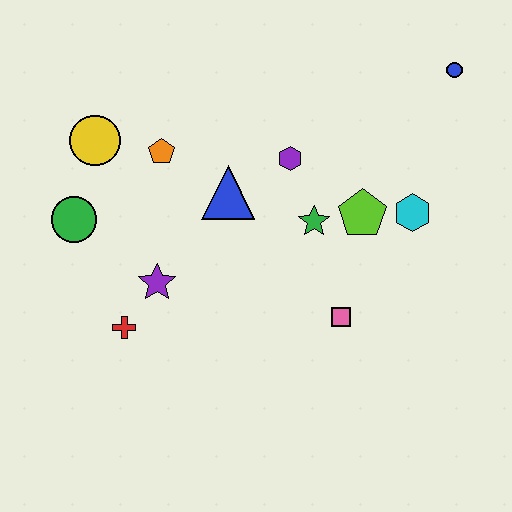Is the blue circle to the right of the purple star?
Yes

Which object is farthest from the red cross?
The blue circle is farthest from the red cross.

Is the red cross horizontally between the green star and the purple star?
No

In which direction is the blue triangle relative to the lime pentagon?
The blue triangle is to the left of the lime pentagon.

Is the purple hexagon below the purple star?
No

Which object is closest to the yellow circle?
The orange pentagon is closest to the yellow circle.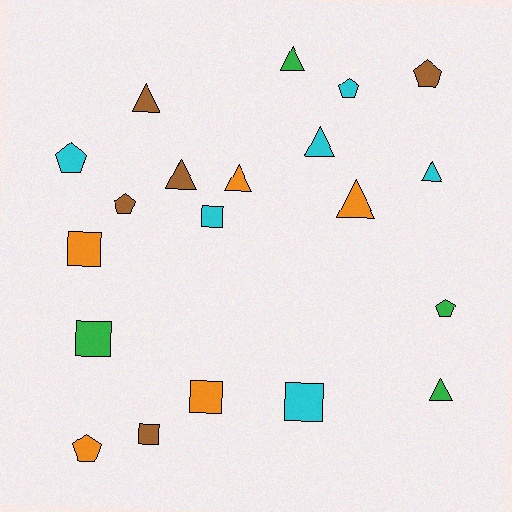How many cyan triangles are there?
There are 2 cyan triangles.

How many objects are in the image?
There are 20 objects.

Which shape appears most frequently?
Triangle, with 8 objects.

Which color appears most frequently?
Cyan, with 6 objects.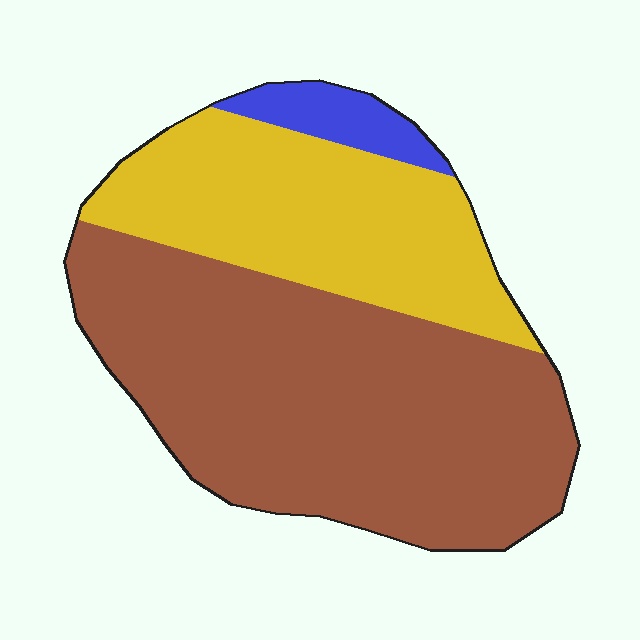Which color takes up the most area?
Brown, at roughly 60%.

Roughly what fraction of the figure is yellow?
Yellow takes up between a quarter and a half of the figure.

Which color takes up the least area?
Blue, at roughly 5%.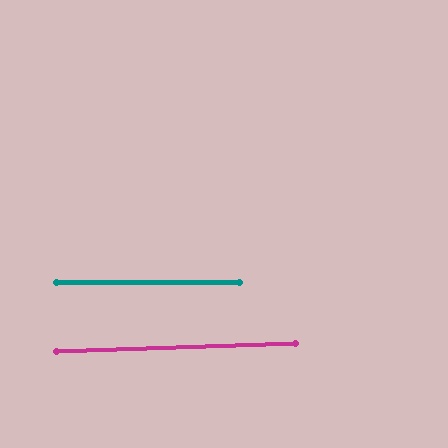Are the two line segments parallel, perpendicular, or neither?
Parallel — their directions differ by only 1.7°.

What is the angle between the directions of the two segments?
Approximately 2 degrees.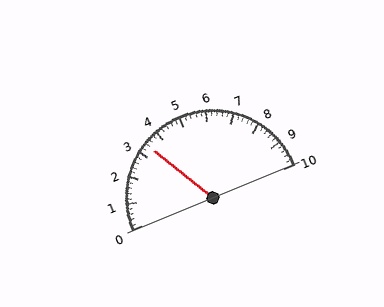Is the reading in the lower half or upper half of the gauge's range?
The reading is in the lower half of the range (0 to 10).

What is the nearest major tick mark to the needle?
The nearest major tick mark is 3.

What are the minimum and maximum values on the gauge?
The gauge ranges from 0 to 10.